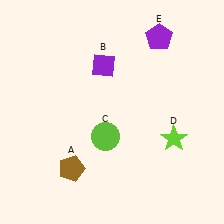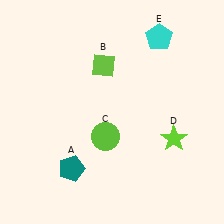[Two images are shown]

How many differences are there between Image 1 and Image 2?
There are 3 differences between the two images.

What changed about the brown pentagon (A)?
In Image 1, A is brown. In Image 2, it changed to teal.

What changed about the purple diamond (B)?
In Image 1, B is purple. In Image 2, it changed to lime.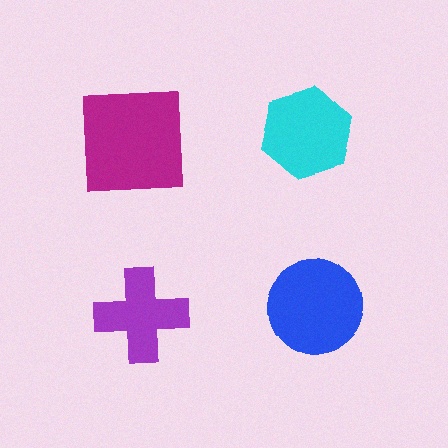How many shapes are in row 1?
2 shapes.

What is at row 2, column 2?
A blue circle.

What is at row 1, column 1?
A magenta square.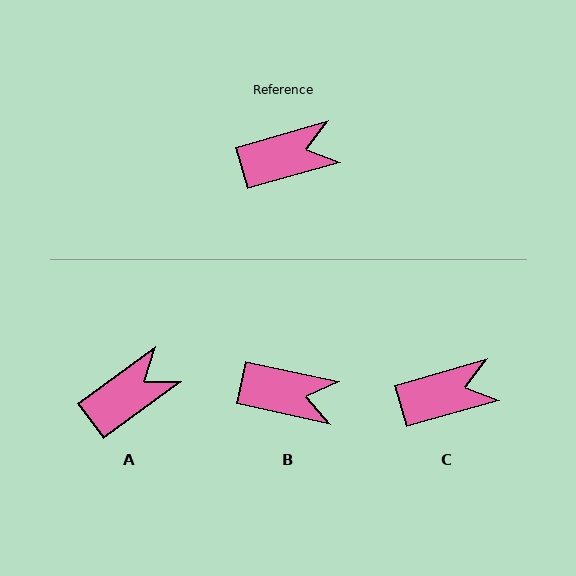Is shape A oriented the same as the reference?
No, it is off by about 20 degrees.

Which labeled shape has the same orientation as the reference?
C.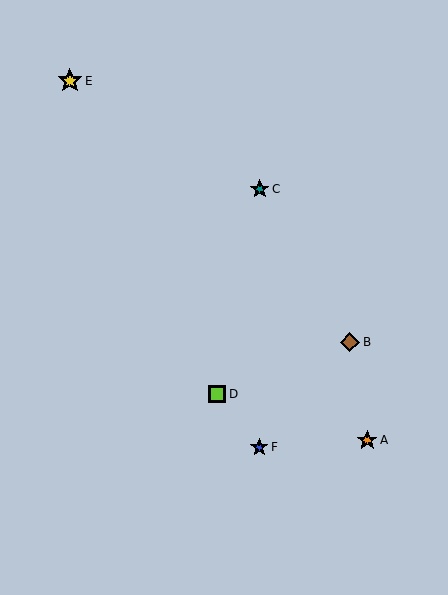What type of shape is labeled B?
Shape B is a brown diamond.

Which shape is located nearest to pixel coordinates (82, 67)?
The yellow star (labeled E) at (70, 81) is nearest to that location.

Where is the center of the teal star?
The center of the teal star is at (260, 189).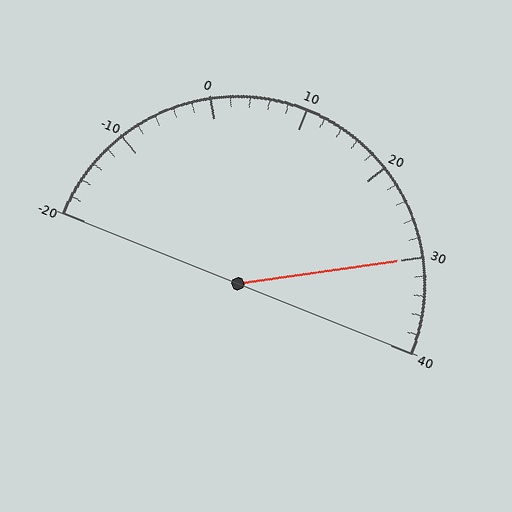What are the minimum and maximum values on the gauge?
The gauge ranges from -20 to 40.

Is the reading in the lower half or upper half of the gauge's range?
The reading is in the upper half of the range (-20 to 40).